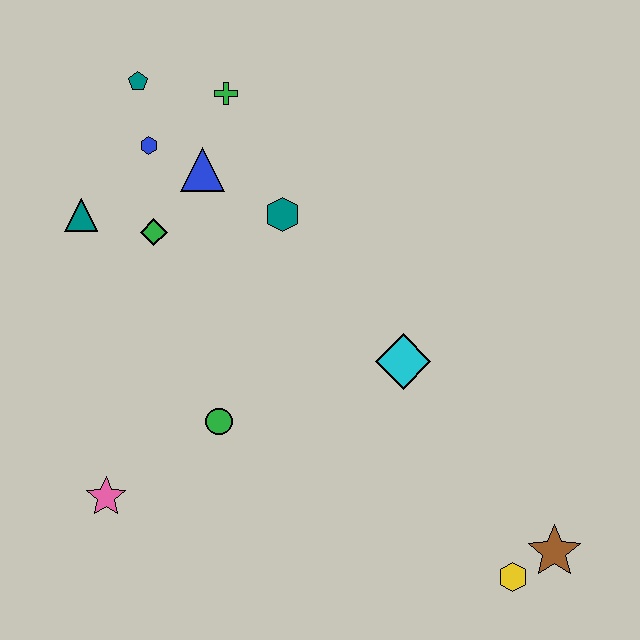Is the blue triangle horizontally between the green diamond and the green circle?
Yes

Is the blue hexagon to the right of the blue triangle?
No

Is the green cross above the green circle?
Yes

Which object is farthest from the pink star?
The brown star is farthest from the pink star.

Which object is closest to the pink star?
The green circle is closest to the pink star.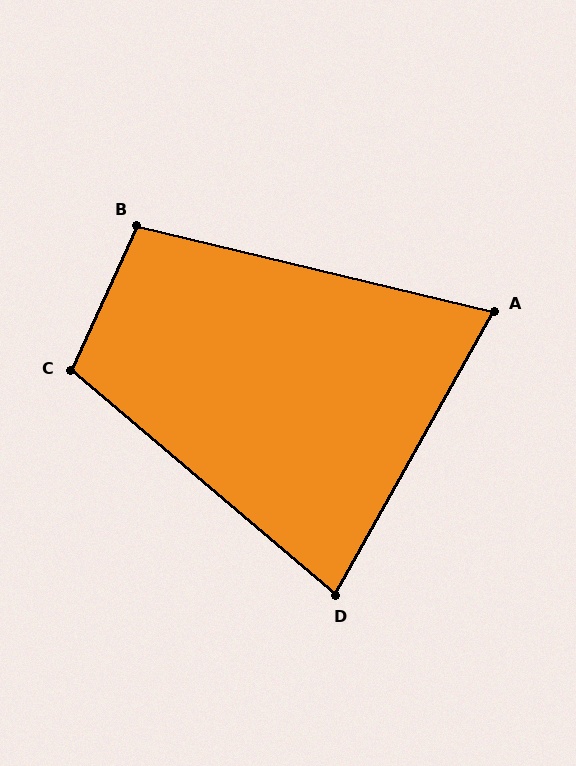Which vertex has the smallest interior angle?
A, at approximately 74 degrees.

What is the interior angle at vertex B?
Approximately 101 degrees (obtuse).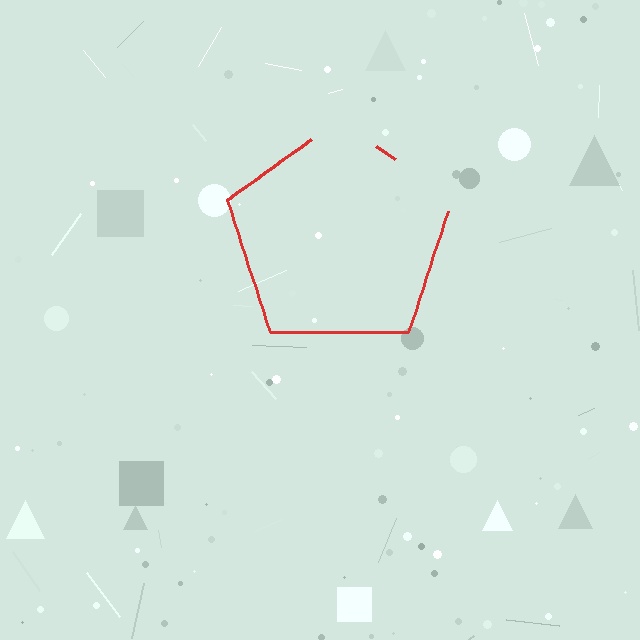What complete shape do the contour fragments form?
The contour fragments form a pentagon.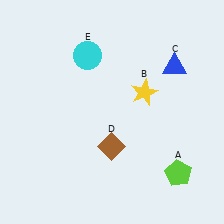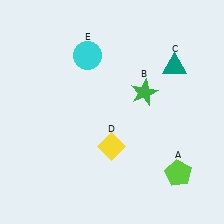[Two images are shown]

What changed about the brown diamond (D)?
In Image 1, D is brown. In Image 2, it changed to yellow.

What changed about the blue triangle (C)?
In Image 1, C is blue. In Image 2, it changed to teal.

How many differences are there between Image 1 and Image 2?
There are 3 differences between the two images.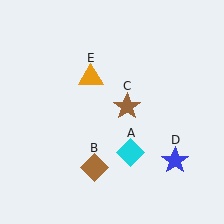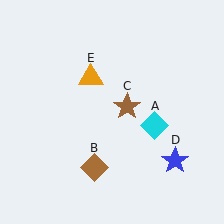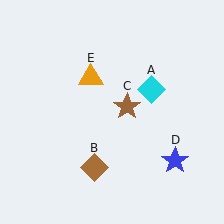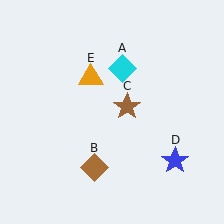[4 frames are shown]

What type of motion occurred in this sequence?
The cyan diamond (object A) rotated counterclockwise around the center of the scene.